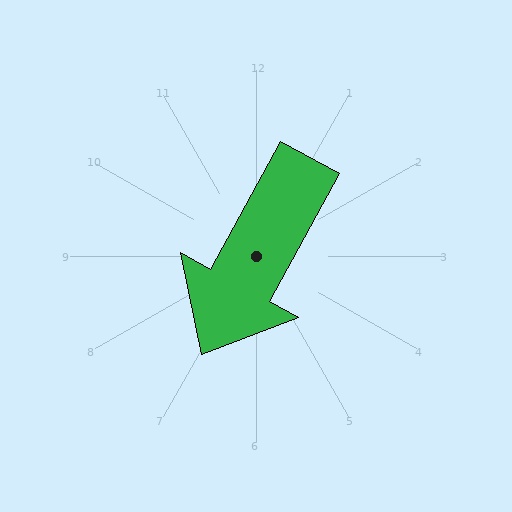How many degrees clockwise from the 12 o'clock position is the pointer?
Approximately 209 degrees.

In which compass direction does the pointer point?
Southwest.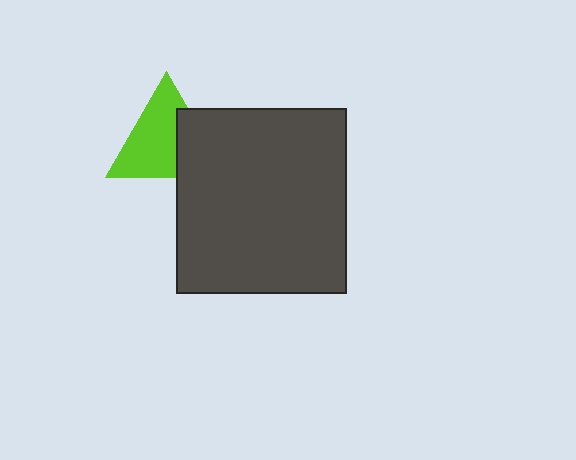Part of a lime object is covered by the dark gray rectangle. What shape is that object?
It is a triangle.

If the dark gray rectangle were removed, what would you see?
You would see the complete lime triangle.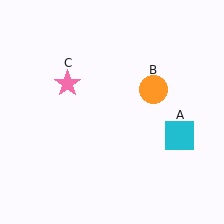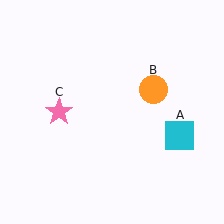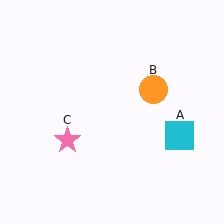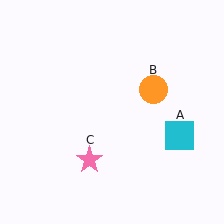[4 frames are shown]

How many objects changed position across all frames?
1 object changed position: pink star (object C).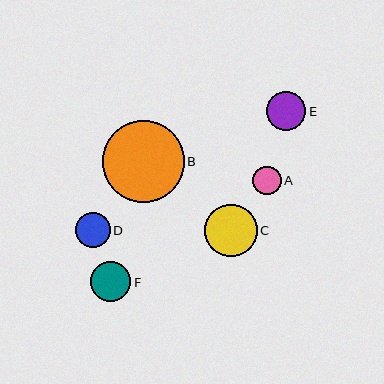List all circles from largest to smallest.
From largest to smallest: B, C, F, E, D, A.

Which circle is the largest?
Circle B is the largest with a size of approximately 82 pixels.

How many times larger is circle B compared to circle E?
Circle B is approximately 2.1 times the size of circle E.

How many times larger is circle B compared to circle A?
Circle B is approximately 2.9 times the size of circle A.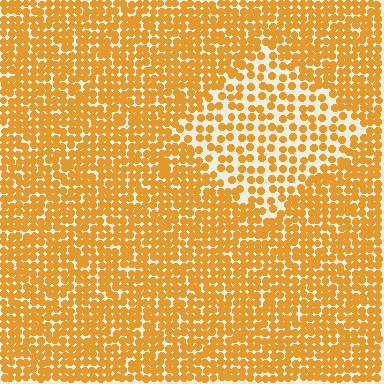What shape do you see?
I see a diamond.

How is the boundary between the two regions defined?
The boundary is defined by a change in element density (approximately 1.9x ratio). All elements are the same color, size, and shape.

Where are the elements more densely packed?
The elements are more densely packed outside the diamond boundary.